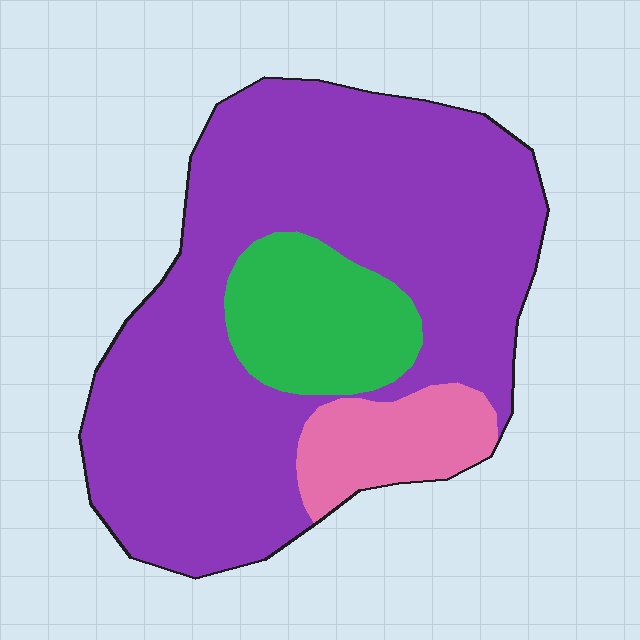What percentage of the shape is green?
Green covers roughly 15% of the shape.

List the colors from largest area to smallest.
From largest to smallest: purple, green, pink.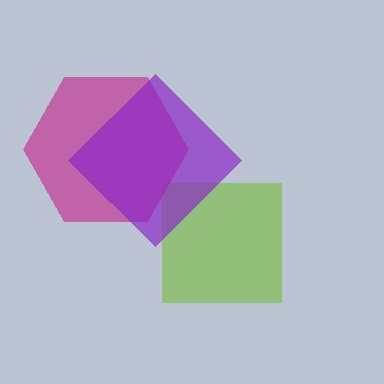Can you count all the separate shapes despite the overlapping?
Yes, there are 3 separate shapes.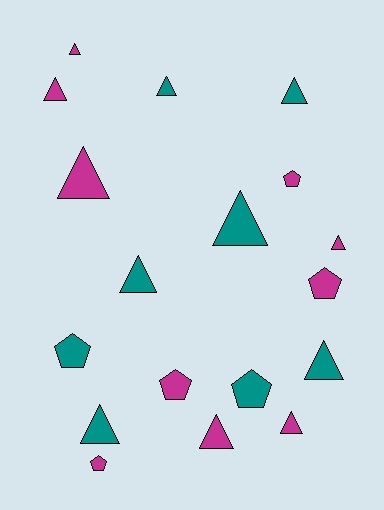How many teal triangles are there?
There are 6 teal triangles.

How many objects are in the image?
There are 18 objects.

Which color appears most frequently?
Magenta, with 10 objects.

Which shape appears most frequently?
Triangle, with 12 objects.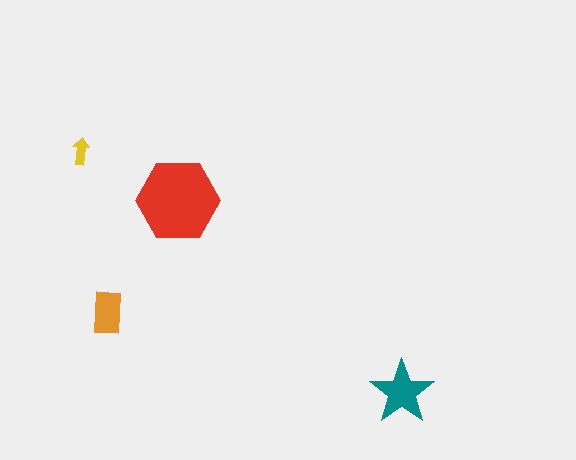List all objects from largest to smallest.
The red hexagon, the teal star, the orange rectangle, the yellow arrow.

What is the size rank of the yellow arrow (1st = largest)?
4th.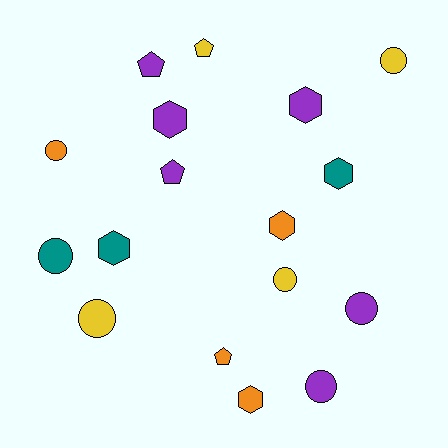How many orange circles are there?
There is 1 orange circle.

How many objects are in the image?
There are 17 objects.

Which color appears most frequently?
Purple, with 6 objects.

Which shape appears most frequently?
Circle, with 7 objects.